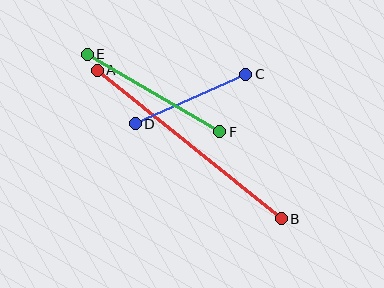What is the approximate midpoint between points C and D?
The midpoint is at approximately (190, 99) pixels.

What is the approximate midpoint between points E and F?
The midpoint is at approximately (153, 93) pixels.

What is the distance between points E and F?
The distance is approximately 154 pixels.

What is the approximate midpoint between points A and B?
The midpoint is at approximately (189, 144) pixels.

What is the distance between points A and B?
The distance is approximately 236 pixels.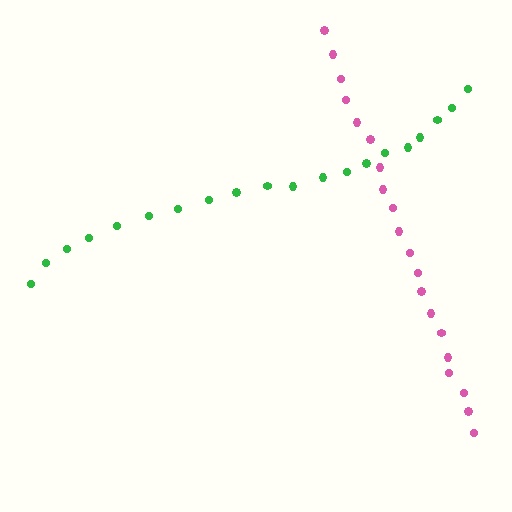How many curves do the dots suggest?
There are 2 distinct paths.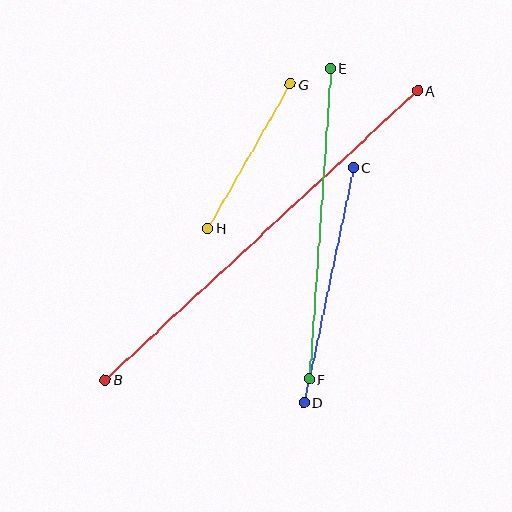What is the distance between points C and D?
The distance is approximately 240 pixels.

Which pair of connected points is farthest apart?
Points A and B are farthest apart.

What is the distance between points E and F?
The distance is approximately 312 pixels.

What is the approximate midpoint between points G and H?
The midpoint is at approximately (249, 156) pixels.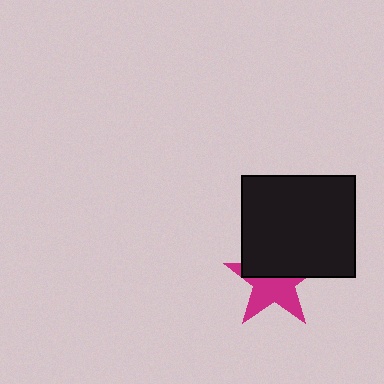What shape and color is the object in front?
The object in front is a black rectangle.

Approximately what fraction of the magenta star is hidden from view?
Roughly 45% of the magenta star is hidden behind the black rectangle.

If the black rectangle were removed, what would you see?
You would see the complete magenta star.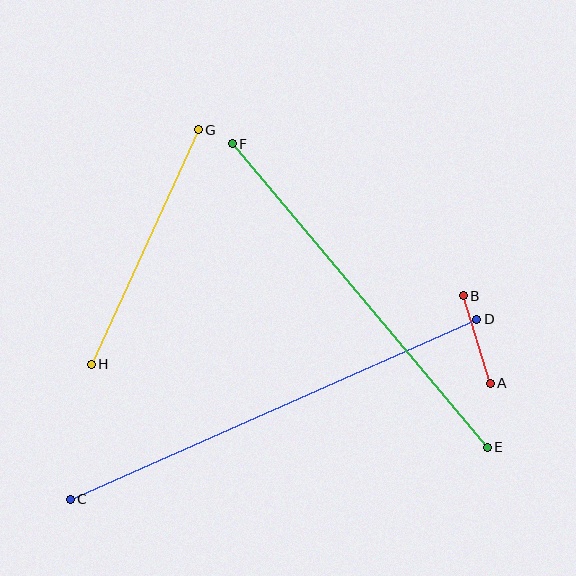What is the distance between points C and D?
The distance is approximately 444 pixels.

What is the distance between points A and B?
The distance is approximately 91 pixels.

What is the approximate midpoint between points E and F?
The midpoint is at approximately (360, 296) pixels.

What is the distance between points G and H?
The distance is approximately 258 pixels.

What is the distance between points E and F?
The distance is approximately 396 pixels.